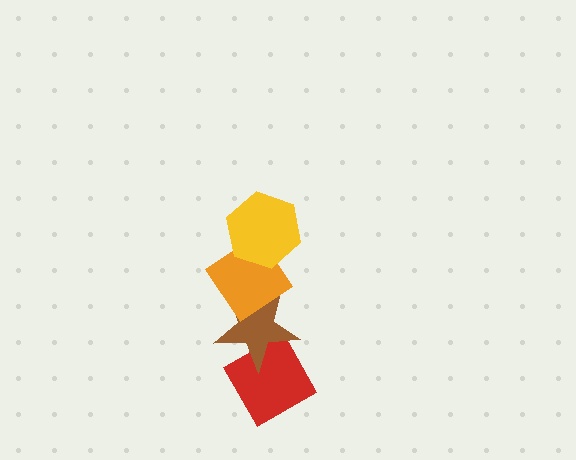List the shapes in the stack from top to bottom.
From top to bottom: the yellow hexagon, the orange diamond, the brown star, the red diamond.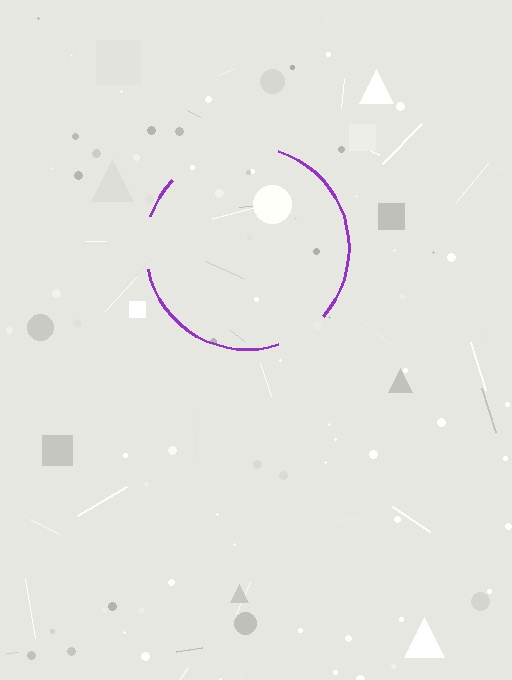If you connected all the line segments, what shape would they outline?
They would outline a circle.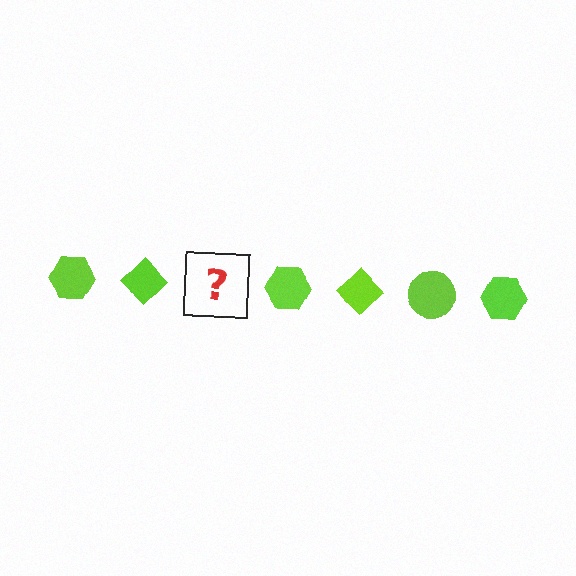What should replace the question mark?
The question mark should be replaced with a lime circle.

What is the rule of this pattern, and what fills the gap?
The rule is that the pattern cycles through hexagon, diamond, circle shapes in lime. The gap should be filled with a lime circle.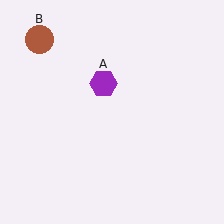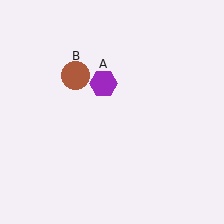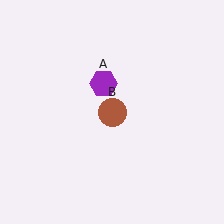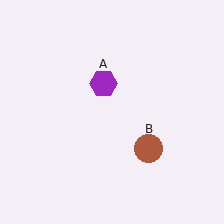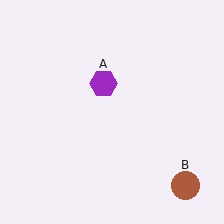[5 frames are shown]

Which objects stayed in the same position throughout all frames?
Purple hexagon (object A) remained stationary.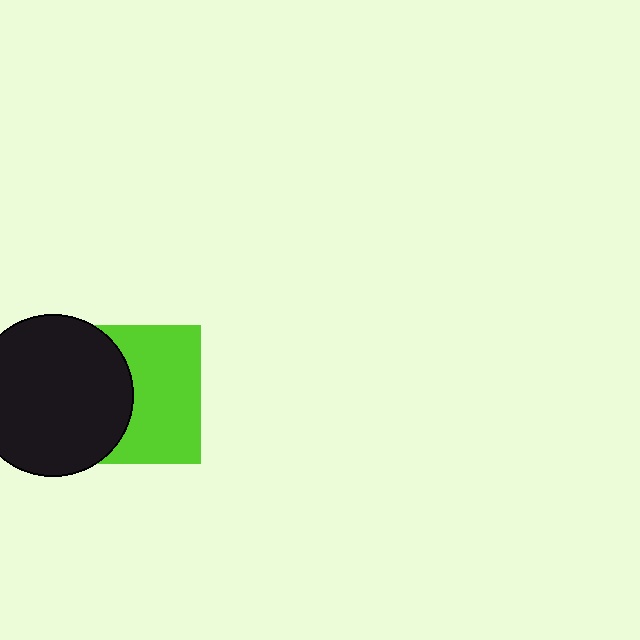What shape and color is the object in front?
The object in front is a black circle.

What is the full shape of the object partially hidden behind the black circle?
The partially hidden object is a lime square.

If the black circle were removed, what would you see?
You would see the complete lime square.